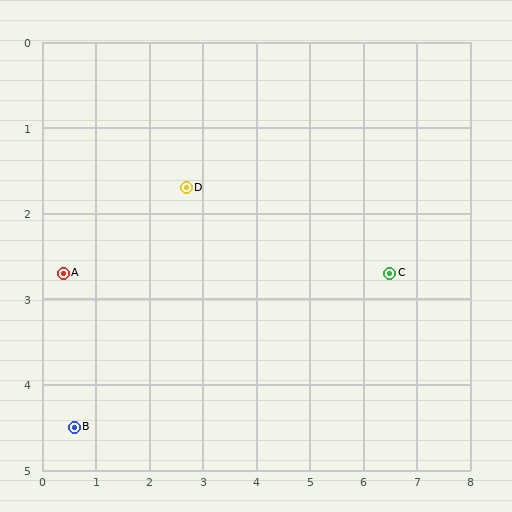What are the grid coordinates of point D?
Point D is at approximately (2.7, 1.7).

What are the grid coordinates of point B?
Point B is at approximately (0.6, 4.5).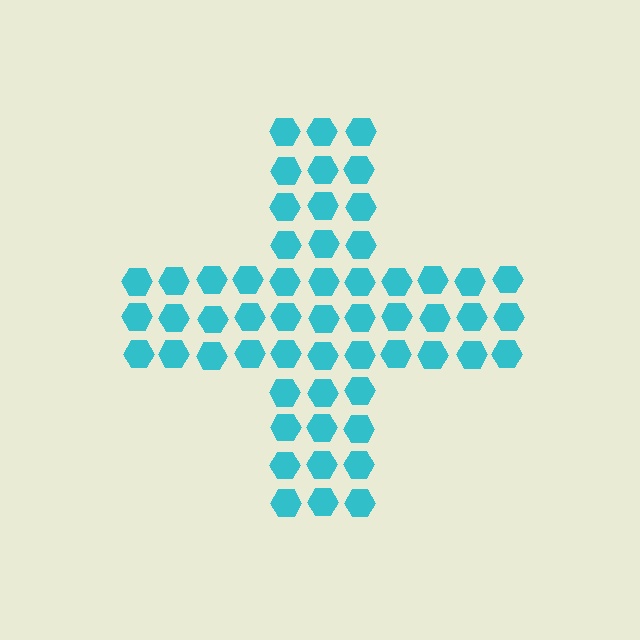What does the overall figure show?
The overall figure shows a cross.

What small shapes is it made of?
It is made of small hexagons.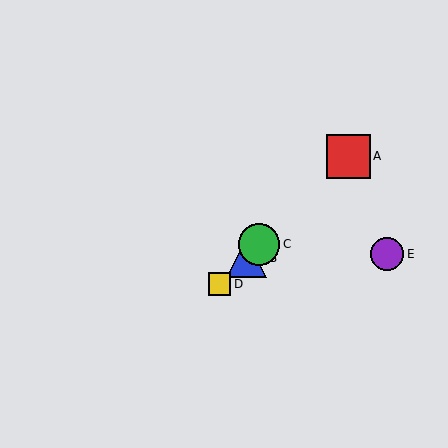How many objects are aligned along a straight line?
4 objects (A, B, C, D) are aligned along a straight line.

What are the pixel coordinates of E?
Object E is at (387, 254).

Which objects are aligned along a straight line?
Objects A, B, C, D are aligned along a straight line.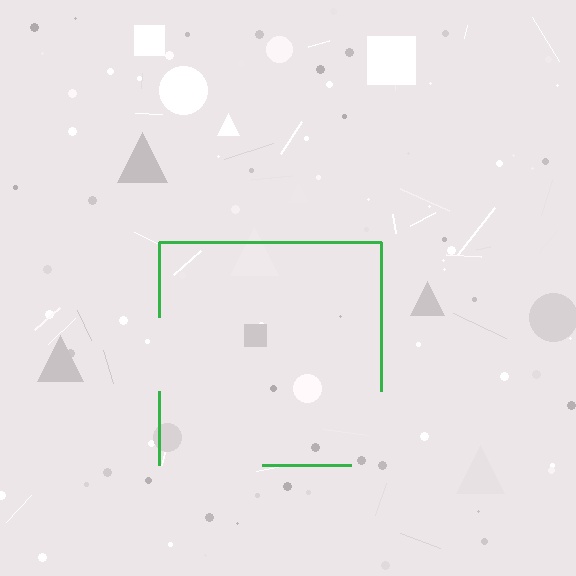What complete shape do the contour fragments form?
The contour fragments form a square.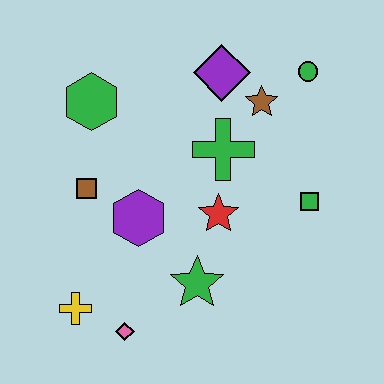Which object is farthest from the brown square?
The green circle is farthest from the brown square.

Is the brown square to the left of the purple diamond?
Yes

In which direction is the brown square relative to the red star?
The brown square is to the left of the red star.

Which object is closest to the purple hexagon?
The brown square is closest to the purple hexagon.